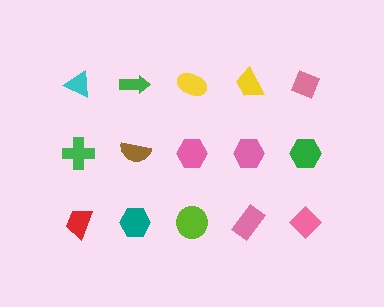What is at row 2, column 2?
A brown semicircle.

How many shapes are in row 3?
5 shapes.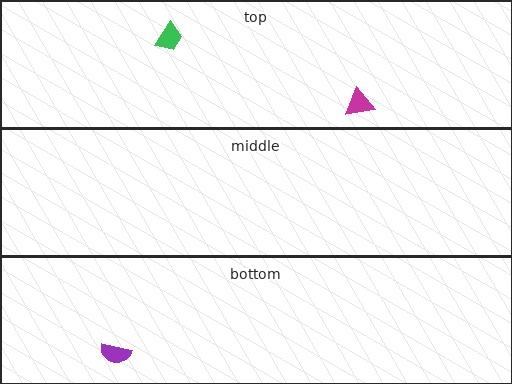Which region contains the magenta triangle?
The top region.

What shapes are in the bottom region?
The purple semicircle.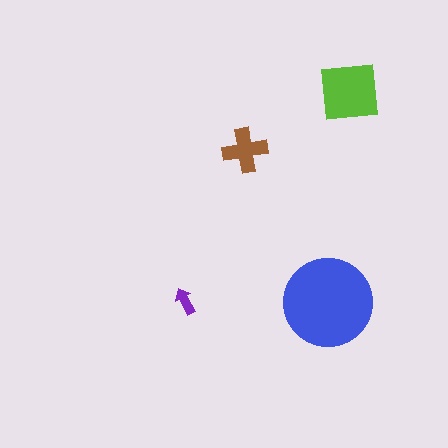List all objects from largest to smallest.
The blue circle, the lime square, the brown cross, the purple arrow.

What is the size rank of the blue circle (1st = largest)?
1st.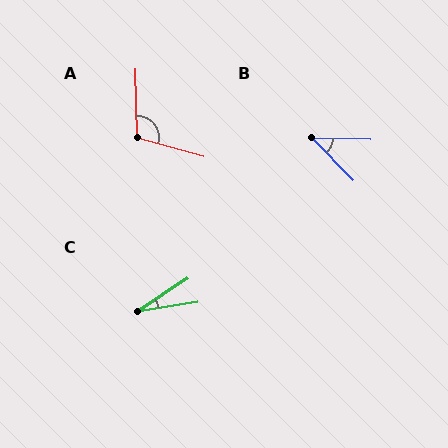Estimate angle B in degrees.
Approximately 45 degrees.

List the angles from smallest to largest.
C (24°), B (45°), A (107°).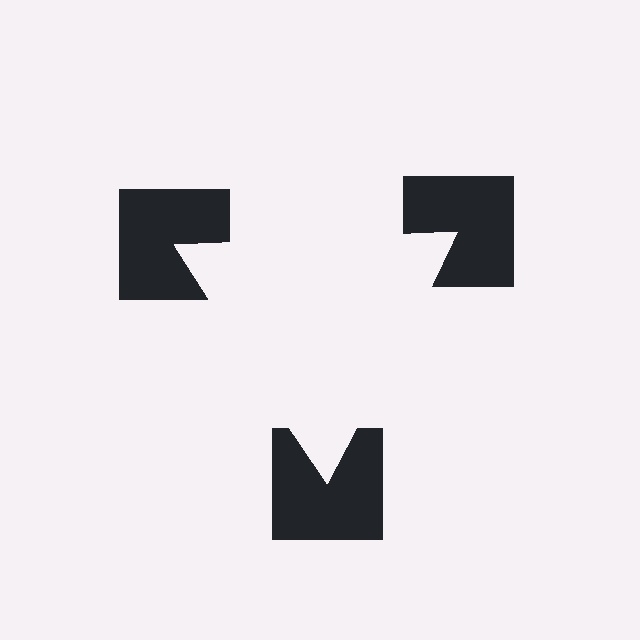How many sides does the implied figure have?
3 sides.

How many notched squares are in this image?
There are 3 — one at each vertex of the illusory triangle.